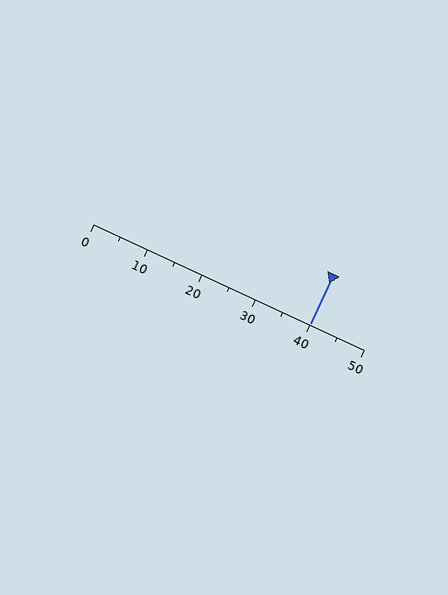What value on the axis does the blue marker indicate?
The marker indicates approximately 40.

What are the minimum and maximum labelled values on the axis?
The axis runs from 0 to 50.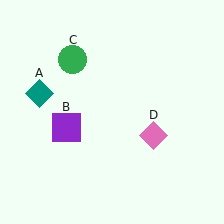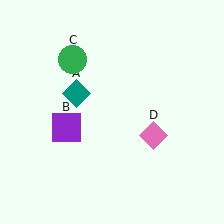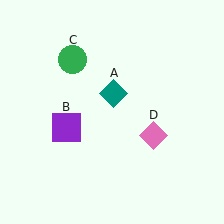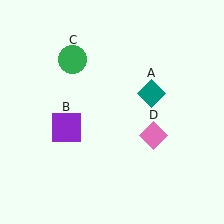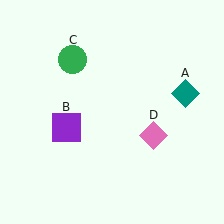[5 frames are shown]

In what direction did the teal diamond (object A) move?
The teal diamond (object A) moved right.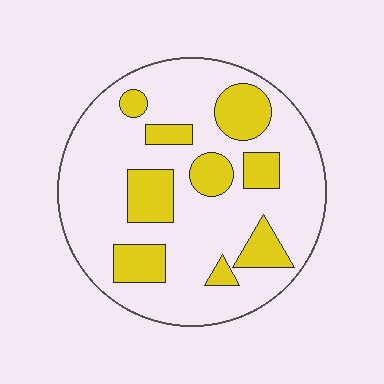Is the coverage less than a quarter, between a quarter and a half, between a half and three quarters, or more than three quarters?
Less than a quarter.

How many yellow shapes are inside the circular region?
9.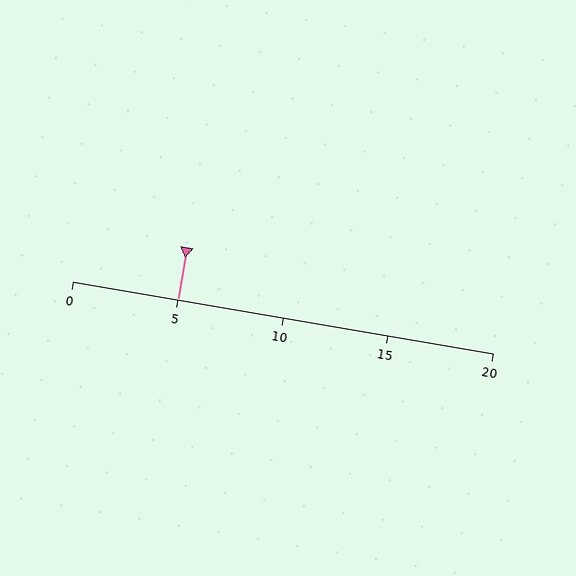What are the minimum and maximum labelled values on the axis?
The axis runs from 0 to 20.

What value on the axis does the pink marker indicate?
The marker indicates approximately 5.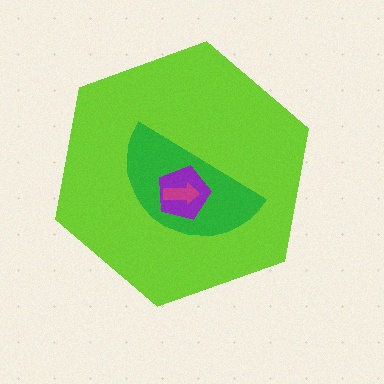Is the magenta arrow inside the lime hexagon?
Yes.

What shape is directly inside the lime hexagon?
The green semicircle.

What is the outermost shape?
The lime hexagon.